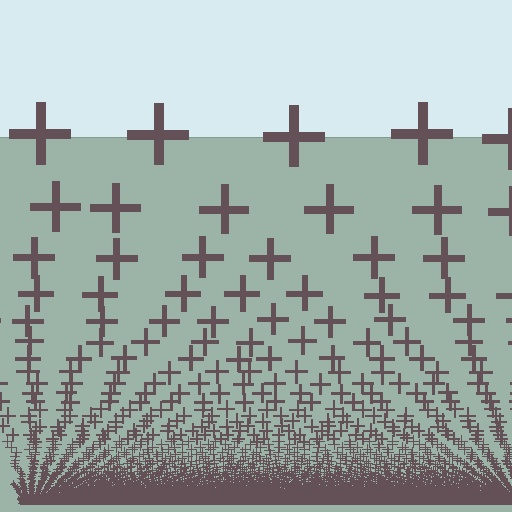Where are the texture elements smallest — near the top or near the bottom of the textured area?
Near the bottom.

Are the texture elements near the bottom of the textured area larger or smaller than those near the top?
Smaller. The gradient is inverted — elements near the bottom are smaller and denser.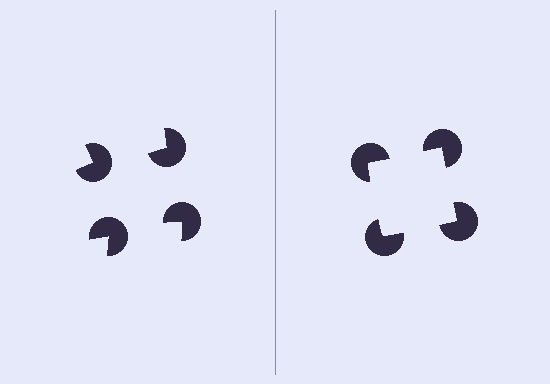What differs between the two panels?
The pac-man discs are positioned identically on both sides; only the wedge orientations differ. On the right they align to a square; on the left they are misaligned.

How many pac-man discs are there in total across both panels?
8 — 4 on each side.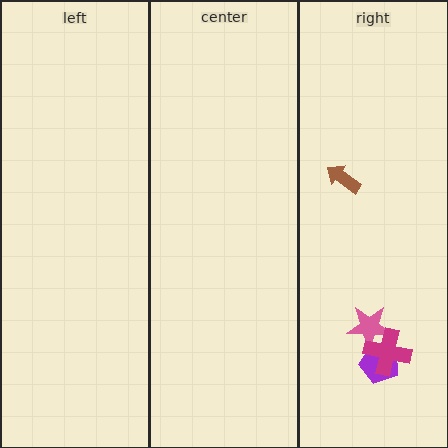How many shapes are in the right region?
4.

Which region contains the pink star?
The right region.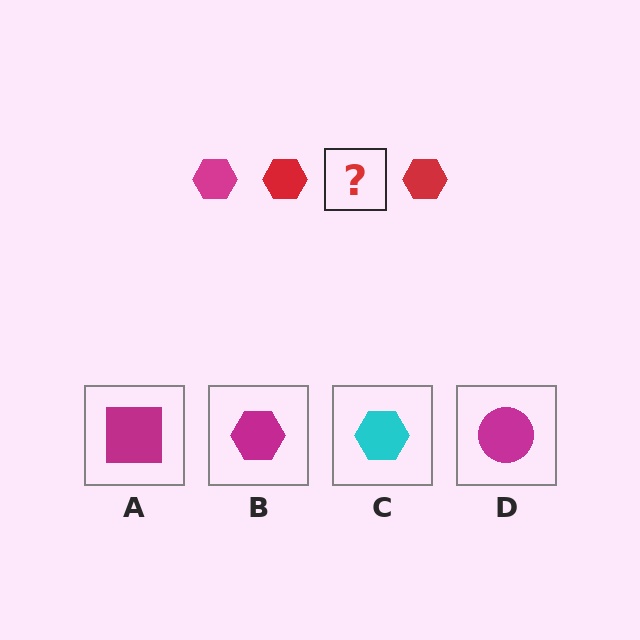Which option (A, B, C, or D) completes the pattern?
B.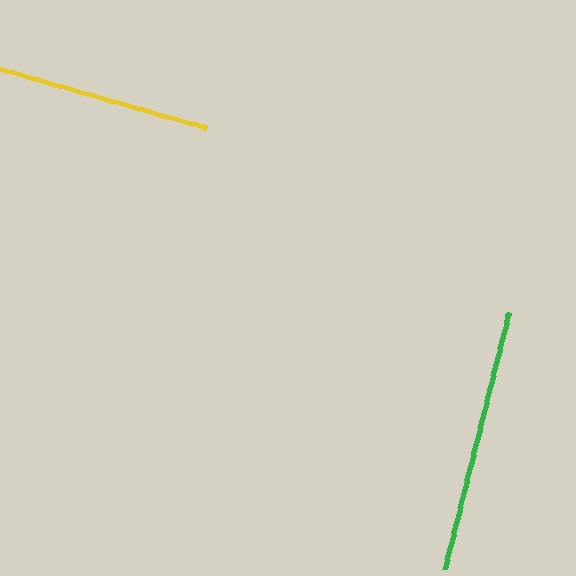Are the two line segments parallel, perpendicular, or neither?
Perpendicular — they meet at approximately 88°.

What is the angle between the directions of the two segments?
Approximately 88 degrees.